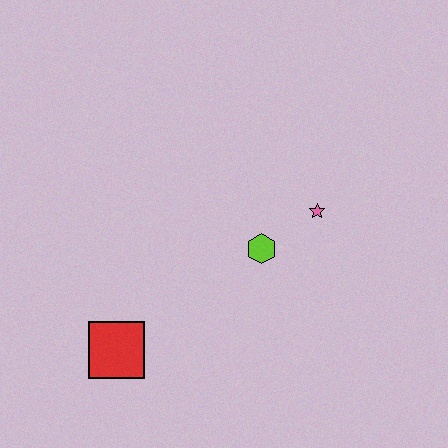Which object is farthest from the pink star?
The red square is farthest from the pink star.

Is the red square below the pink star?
Yes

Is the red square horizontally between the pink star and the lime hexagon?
No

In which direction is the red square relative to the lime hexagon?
The red square is to the left of the lime hexagon.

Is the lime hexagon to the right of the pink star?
No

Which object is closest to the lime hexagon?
The pink star is closest to the lime hexagon.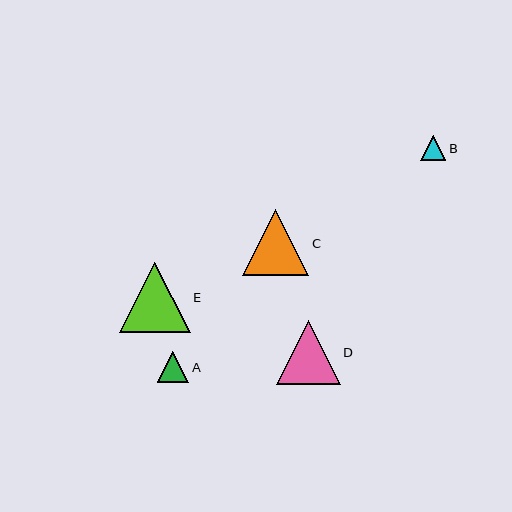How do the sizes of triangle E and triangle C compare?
Triangle E and triangle C are approximately the same size.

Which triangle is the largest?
Triangle E is the largest with a size of approximately 70 pixels.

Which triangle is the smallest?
Triangle B is the smallest with a size of approximately 25 pixels.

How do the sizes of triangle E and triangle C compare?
Triangle E and triangle C are approximately the same size.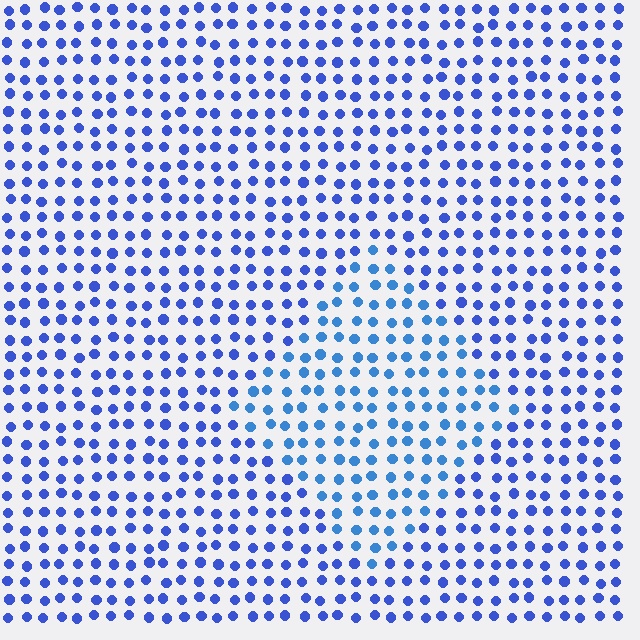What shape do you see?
I see a diamond.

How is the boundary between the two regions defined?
The boundary is defined purely by a slight shift in hue (about 20 degrees). Spacing, size, and orientation are identical on both sides.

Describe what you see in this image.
The image is filled with small blue elements in a uniform arrangement. A diamond-shaped region is visible where the elements are tinted to a slightly different hue, forming a subtle color boundary.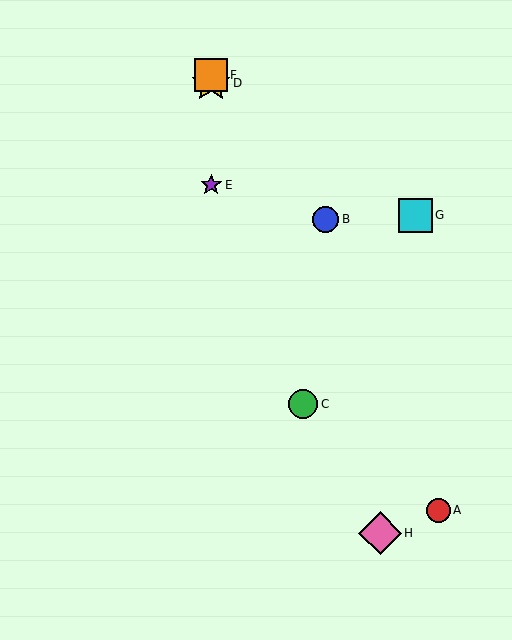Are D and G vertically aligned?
No, D is at x≈211 and G is at x≈415.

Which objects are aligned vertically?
Objects D, E, F are aligned vertically.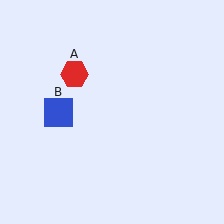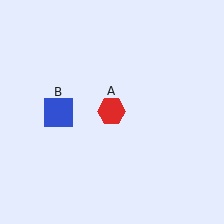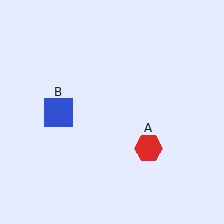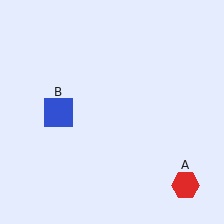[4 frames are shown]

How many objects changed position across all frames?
1 object changed position: red hexagon (object A).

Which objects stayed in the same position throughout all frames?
Blue square (object B) remained stationary.